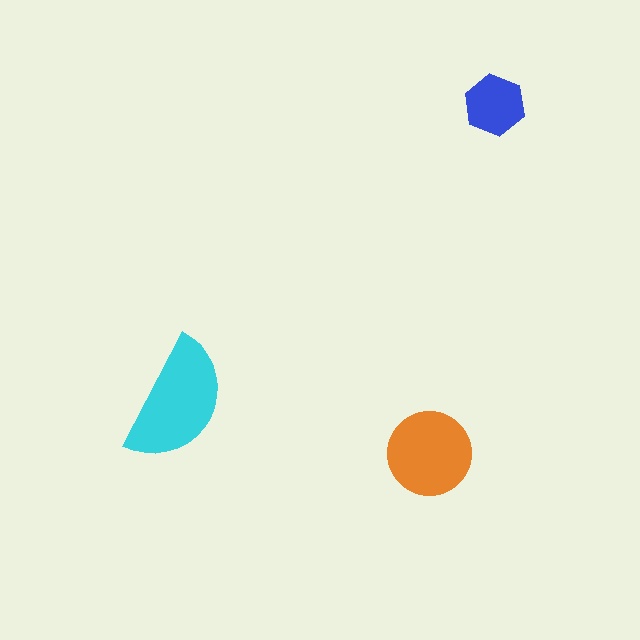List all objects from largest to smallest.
The cyan semicircle, the orange circle, the blue hexagon.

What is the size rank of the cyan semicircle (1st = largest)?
1st.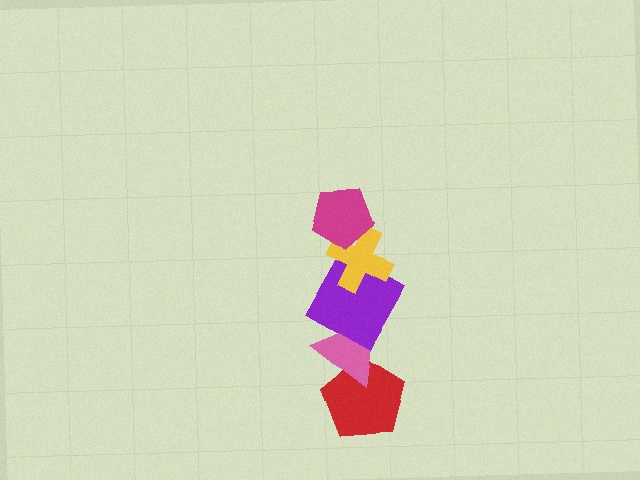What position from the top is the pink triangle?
The pink triangle is 4th from the top.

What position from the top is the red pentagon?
The red pentagon is 5th from the top.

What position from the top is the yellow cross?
The yellow cross is 2nd from the top.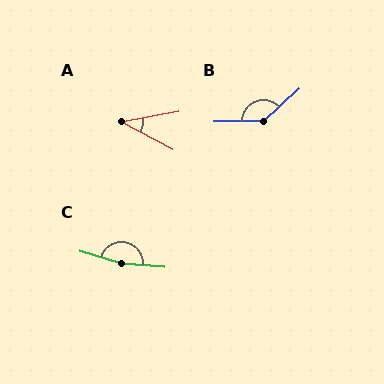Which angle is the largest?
C, at approximately 168 degrees.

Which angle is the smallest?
A, at approximately 38 degrees.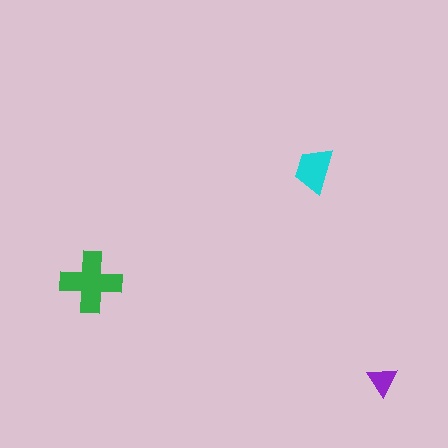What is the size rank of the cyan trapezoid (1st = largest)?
2nd.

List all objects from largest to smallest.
The green cross, the cyan trapezoid, the purple triangle.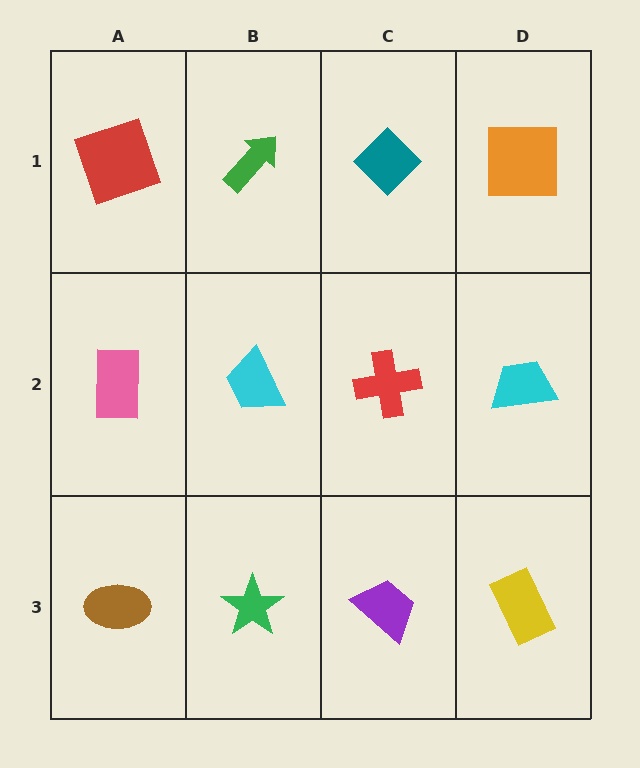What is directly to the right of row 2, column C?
A cyan trapezoid.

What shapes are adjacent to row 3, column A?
A pink rectangle (row 2, column A), a green star (row 3, column B).